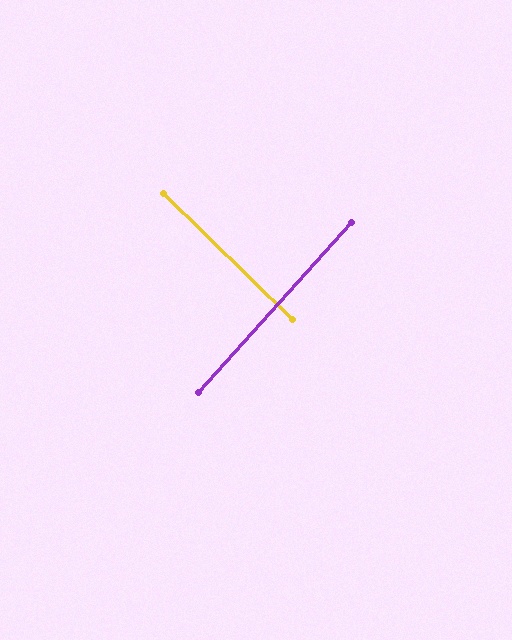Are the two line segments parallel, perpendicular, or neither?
Perpendicular — they meet at approximately 88°.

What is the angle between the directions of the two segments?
Approximately 88 degrees.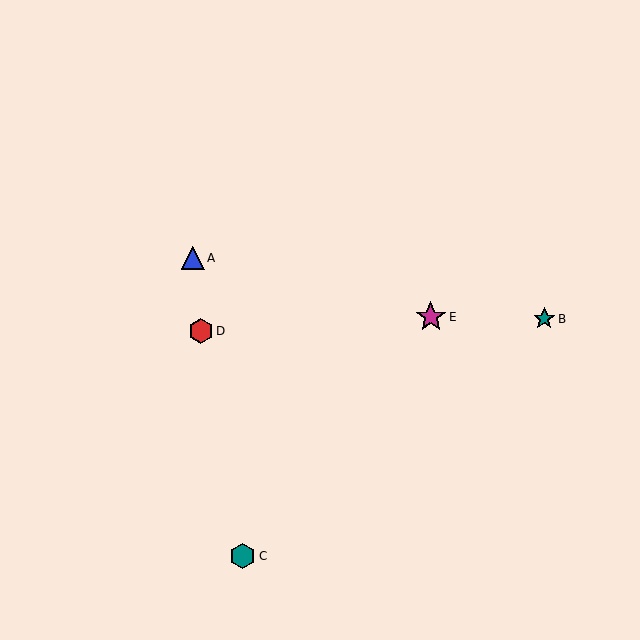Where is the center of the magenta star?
The center of the magenta star is at (431, 317).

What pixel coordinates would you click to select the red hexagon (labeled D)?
Click at (201, 331) to select the red hexagon D.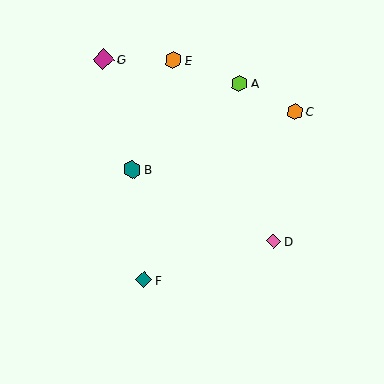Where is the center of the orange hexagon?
The center of the orange hexagon is at (173, 60).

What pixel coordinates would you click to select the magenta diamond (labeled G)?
Click at (103, 59) to select the magenta diamond G.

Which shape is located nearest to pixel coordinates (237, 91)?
The lime hexagon (labeled A) at (239, 83) is nearest to that location.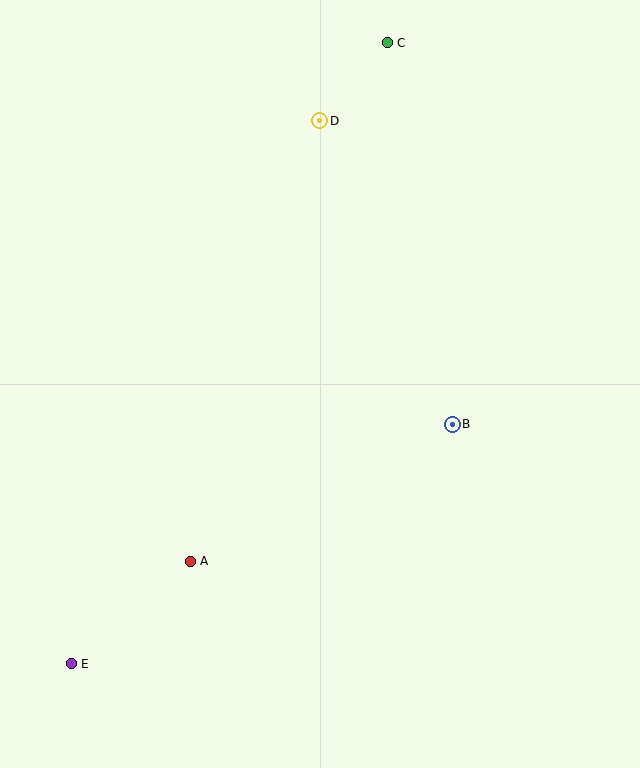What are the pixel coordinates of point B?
Point B is at (452, 424).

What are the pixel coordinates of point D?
Point D is at (320, 121).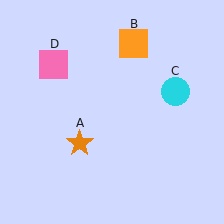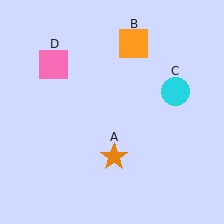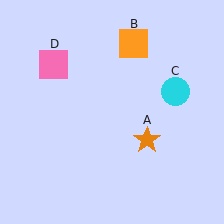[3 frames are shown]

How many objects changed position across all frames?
1 object changed position: orange star (object A).